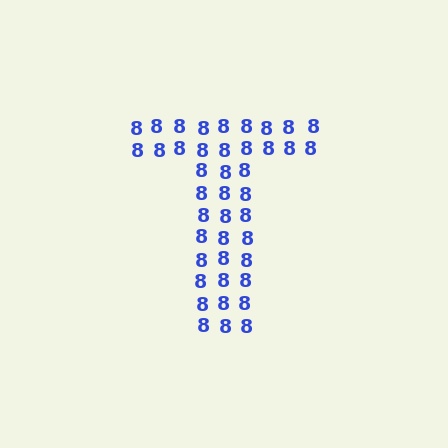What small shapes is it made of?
It is made of small digit 8's.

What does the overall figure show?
The overall figure shows the letter T.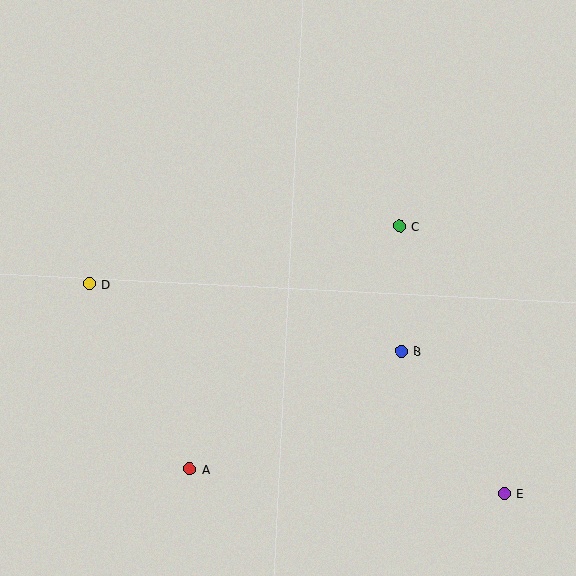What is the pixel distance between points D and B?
The distance between D and B is 319 pixels.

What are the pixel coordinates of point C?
Point C is at (399, 226).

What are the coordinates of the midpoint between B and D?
The midpoint between B and D is at (245, 317).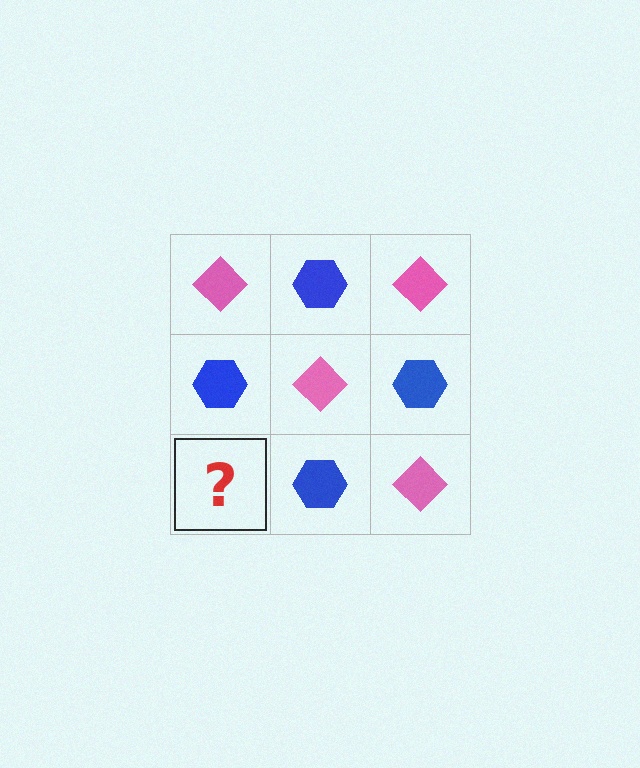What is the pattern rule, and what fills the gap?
The rule is that it alternates pink diamond and blue hexagon in a checkerboard pattern. The gap should be filled with a pink diamond.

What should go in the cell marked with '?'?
The missing cell should contain a pink diamond.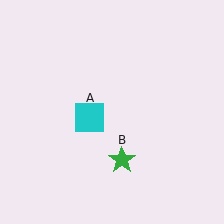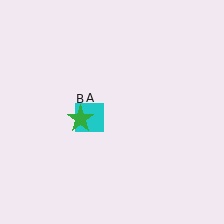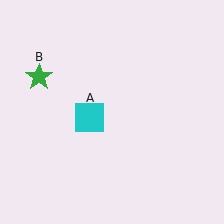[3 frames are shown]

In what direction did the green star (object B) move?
The green star (object B) moved up and to the left.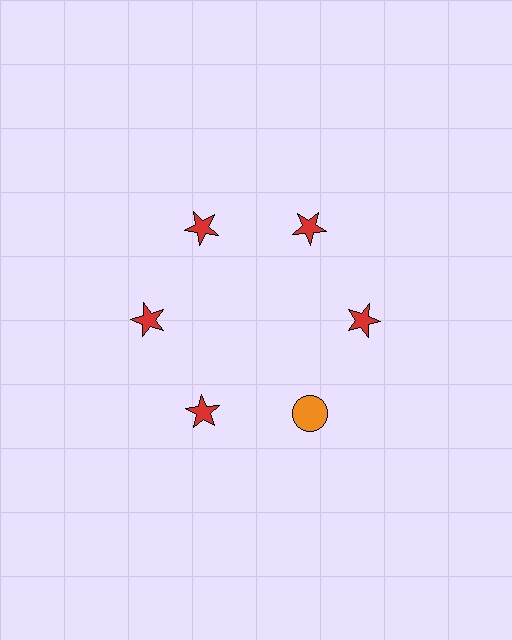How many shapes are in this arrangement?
There are 6 shapes arranged in a ring pattern.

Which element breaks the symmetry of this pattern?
The orange circle at roughly the 5 o'clock position breaks the symmetry. All other shapes are red stars.